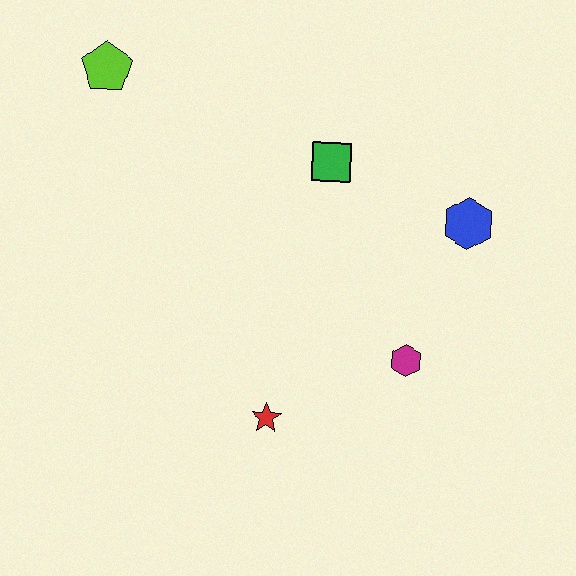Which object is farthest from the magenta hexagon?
The lime pentagon is farthest from the magenta hexagon.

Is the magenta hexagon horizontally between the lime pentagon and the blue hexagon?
Yes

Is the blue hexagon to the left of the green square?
No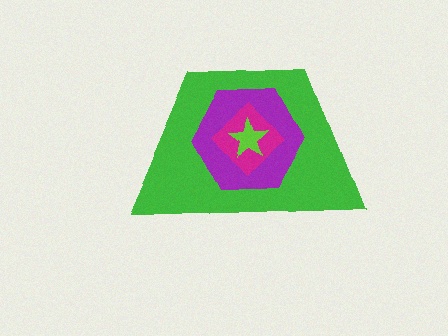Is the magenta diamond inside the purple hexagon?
Yes.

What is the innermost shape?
The lime star.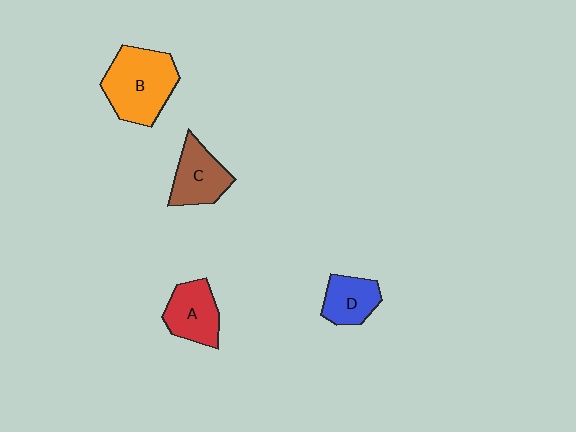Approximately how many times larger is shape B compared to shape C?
Approximately 1.5 times.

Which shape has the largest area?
Shape B (orange).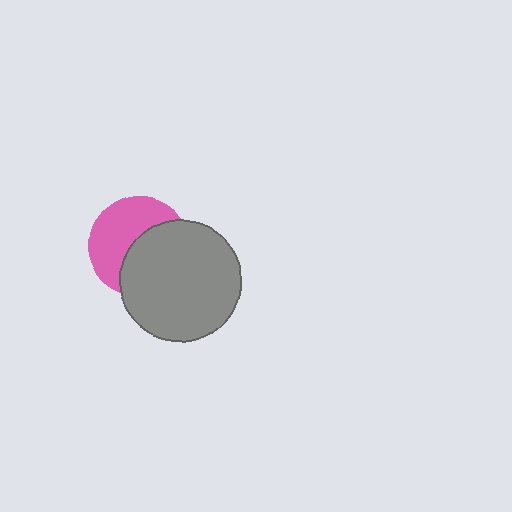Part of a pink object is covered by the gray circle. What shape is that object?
It is a circle.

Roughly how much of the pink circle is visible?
About half of it is visible (roughly 50%).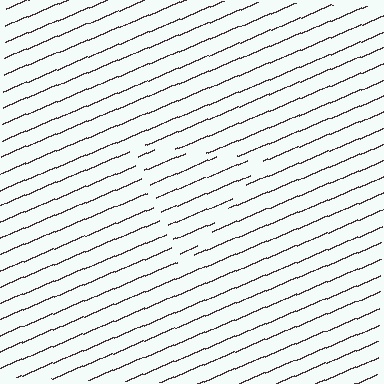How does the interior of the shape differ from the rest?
The interior of the shape contains the same grating, shifted by half a period — the contour is defined by the phase discontinuity where line-ends from the inner and outer gratings abut.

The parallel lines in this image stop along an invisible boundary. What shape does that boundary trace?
An illusory triangle. The interior of the shape contains the same grating, shifted by half a period — the contour is defined by the phase discontinuity where line-ends from the inner and outer gratings abut.